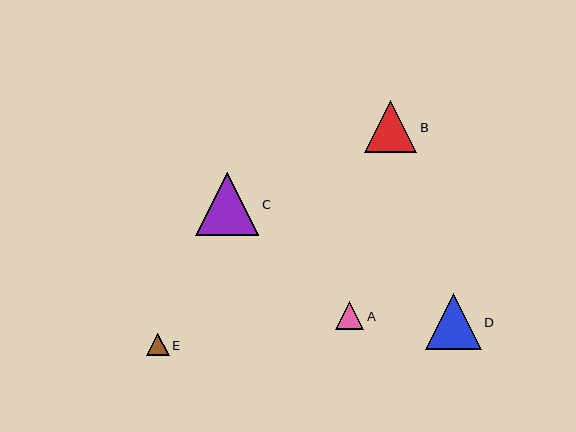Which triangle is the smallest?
Triangle E is the smallest with a size of approximately 22 pixels.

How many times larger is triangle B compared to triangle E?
Triangle B is approximately 2.3 times the size of triangle E.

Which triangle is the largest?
Triangle C is the largest with a size of approximately 63 pixels.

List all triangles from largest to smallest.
From largest to smallest: C, D, B, A, E.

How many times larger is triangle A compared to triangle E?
Triangle A is approximately 1.3 times the size of triangle E.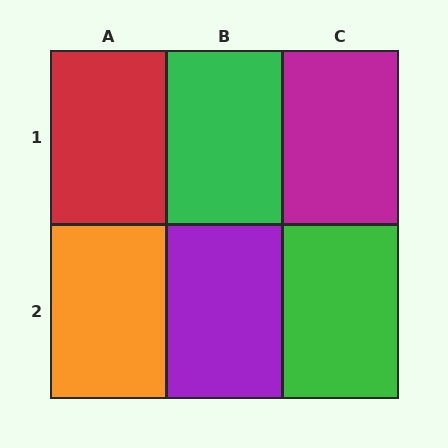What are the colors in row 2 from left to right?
Orange, purple, green.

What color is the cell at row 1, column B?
Green.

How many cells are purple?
1 cell is purple.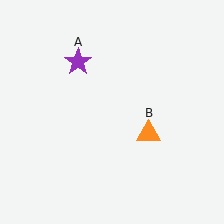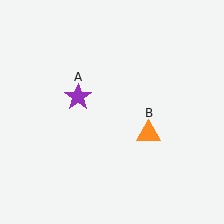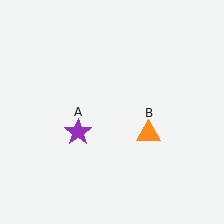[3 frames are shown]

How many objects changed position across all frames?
1 object changed position: purple star (object A).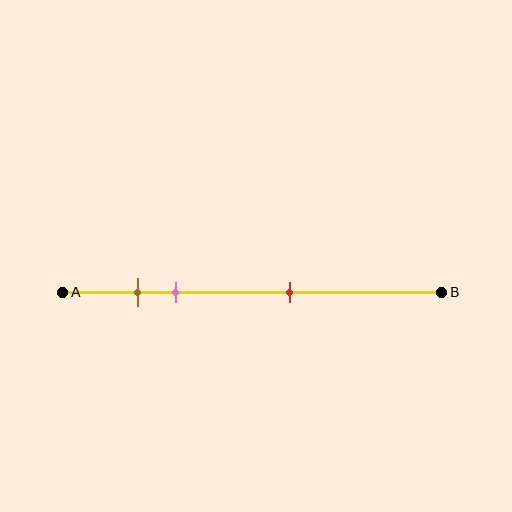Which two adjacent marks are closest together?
The brown and pink marks are the closest adjacent pair.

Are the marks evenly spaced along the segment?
No, the marks are not evenly spaced.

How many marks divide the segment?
There are 3 marks dividing the segment.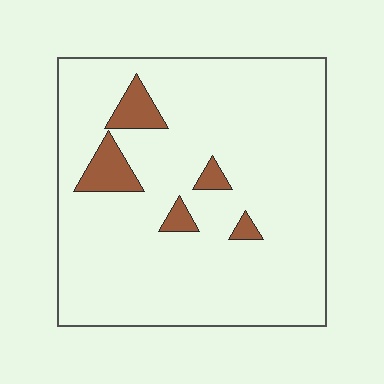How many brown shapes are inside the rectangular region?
5.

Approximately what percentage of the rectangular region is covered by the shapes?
Approximately 10%.